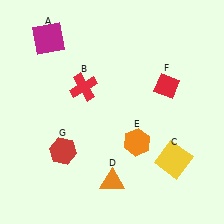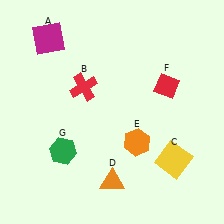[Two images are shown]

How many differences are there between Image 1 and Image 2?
There is 1 difference between the two images.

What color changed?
The hexagon (G) changed from red in Image 1 to green in Image 2.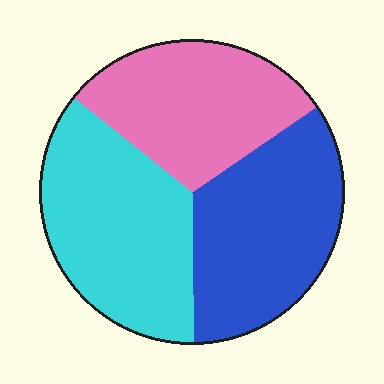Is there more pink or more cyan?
Cyan.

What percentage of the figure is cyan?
Cyan takes up about three eighths (3/8) of the figure.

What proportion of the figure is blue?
Blue takes up about one third (1/3) of the figure.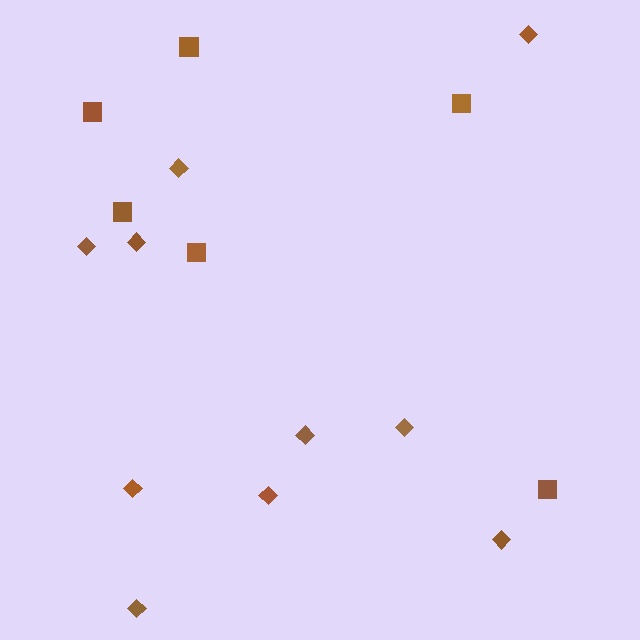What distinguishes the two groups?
There are 2 groups: one group of squares (6) and one group of diamonds (10).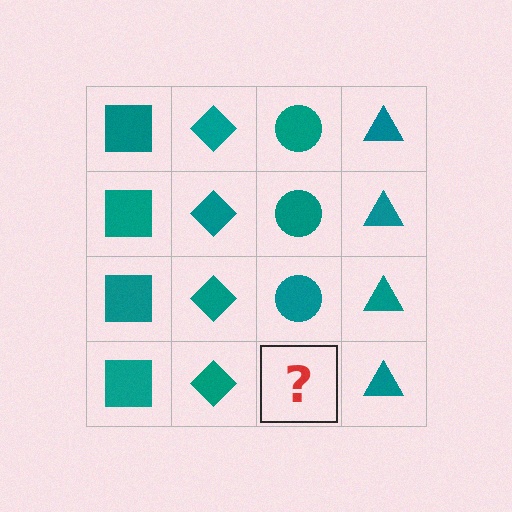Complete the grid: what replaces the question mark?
The question mark should be replaced with a teal circle.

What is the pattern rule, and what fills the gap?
The rule is that each column has a consistent shape. The gap should be filled with a teal circle.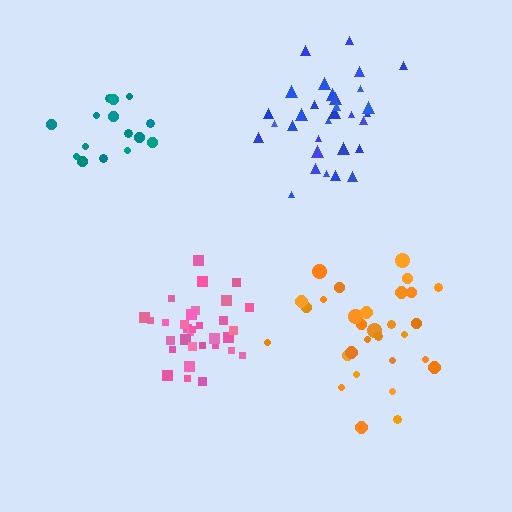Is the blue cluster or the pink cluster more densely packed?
Pink.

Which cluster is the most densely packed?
Pink.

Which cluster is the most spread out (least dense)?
Orange.